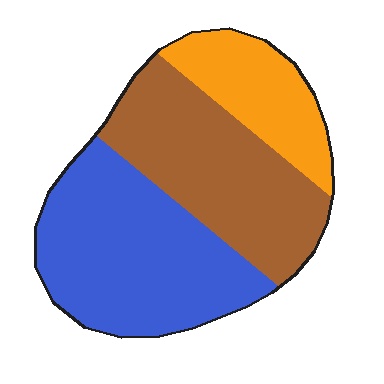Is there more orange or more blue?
Blue.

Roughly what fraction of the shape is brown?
Brown covers 37% of the shape.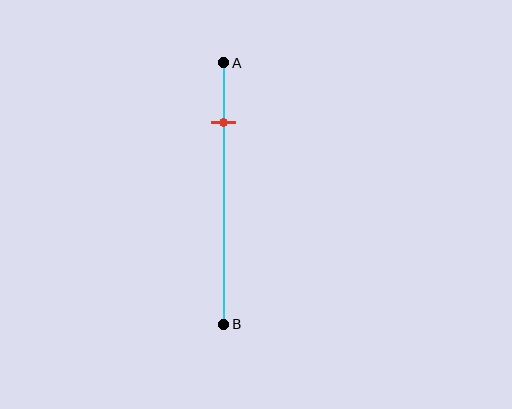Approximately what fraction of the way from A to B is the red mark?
The red mark is approximately 25% of the way from A to B.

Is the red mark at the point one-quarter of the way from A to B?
Yes, the mark is approximately at the one-quarter point.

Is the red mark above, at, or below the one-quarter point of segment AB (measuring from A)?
The red mark is approximately at the one-quarter point of segment AB.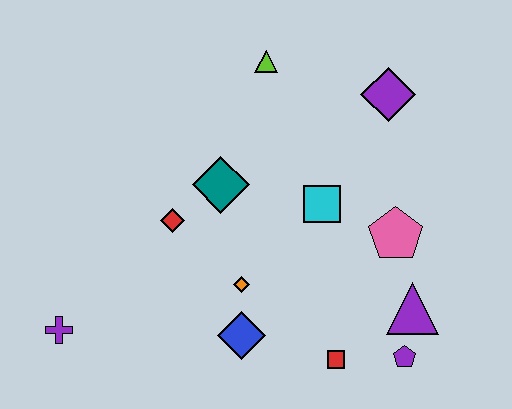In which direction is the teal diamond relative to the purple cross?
The teal diamond is to the right of the purple cross.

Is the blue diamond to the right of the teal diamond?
Yes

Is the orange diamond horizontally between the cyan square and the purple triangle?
No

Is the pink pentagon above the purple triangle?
Yes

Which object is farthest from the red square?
The lime triangle is farthest from the red square.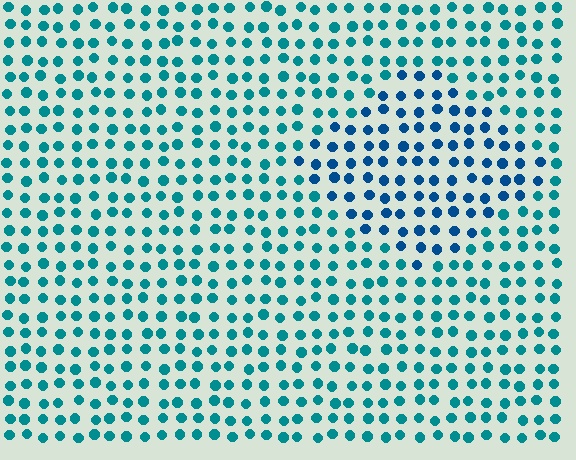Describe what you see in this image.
The image is filled with small teal elements in a uniform arrangement. A diamond-shaped region is visible where the elements are tinted to a slightly different hue, forming a subtle color boundary.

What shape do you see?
I see a diamond.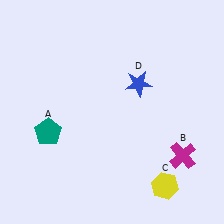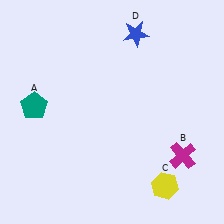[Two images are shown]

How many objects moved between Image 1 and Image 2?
2 objects moved between the two images.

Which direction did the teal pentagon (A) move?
The teal pentagon (A) moved up.